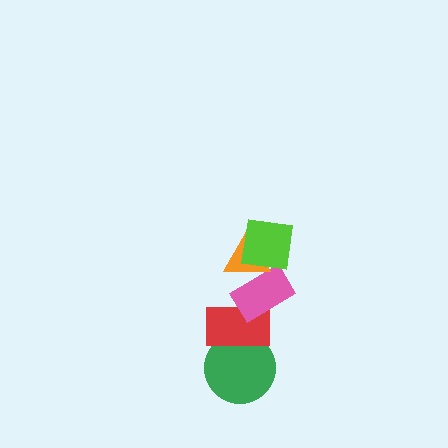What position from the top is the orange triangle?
The orange triangle is 2nd from the top.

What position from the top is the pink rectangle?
The pink rectangle is 3rd from the top.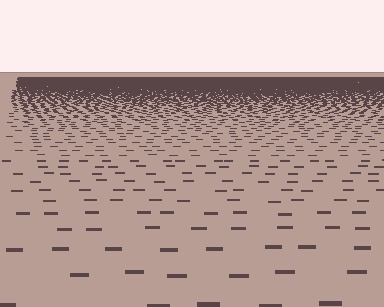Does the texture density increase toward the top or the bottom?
Density increases toward the top.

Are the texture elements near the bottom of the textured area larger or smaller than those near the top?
Larger. Near the bottom, elements are closer to the viewer and appear at a bigger on-screen size.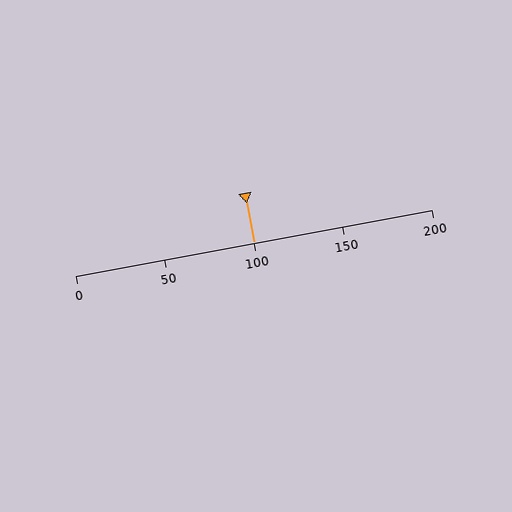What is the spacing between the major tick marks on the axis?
The major ticks are spaced 50 apart.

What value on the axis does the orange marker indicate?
The marker indicates approximately 100.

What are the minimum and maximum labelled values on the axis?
The axis runs from 0 to 200.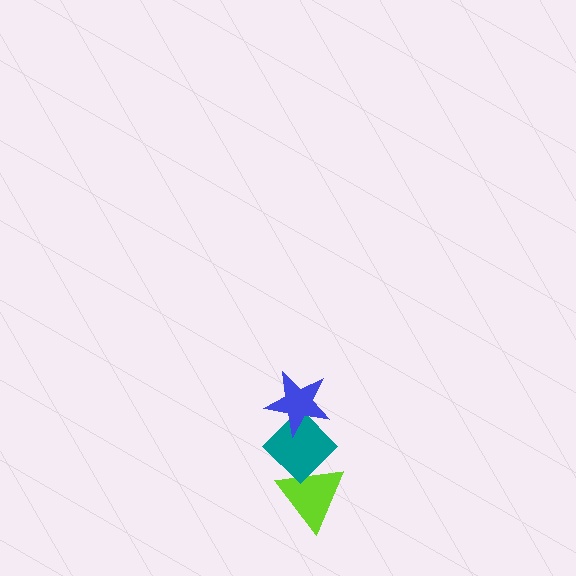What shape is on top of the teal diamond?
The blue star is on top of the teal diamond.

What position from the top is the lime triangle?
The lime triangle is 3rd from the top.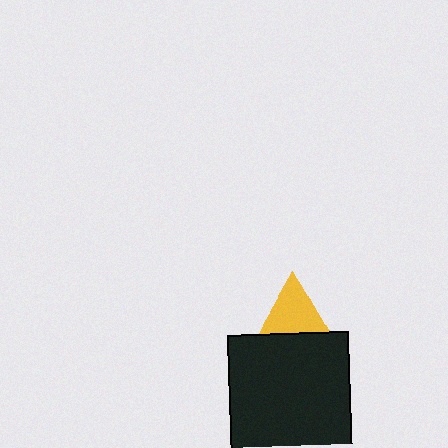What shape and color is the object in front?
The object in front is a black square.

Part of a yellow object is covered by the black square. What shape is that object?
It is a triangle.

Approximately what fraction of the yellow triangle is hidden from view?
Roughly 43% of the yellow triangle is hidden behind the black square.